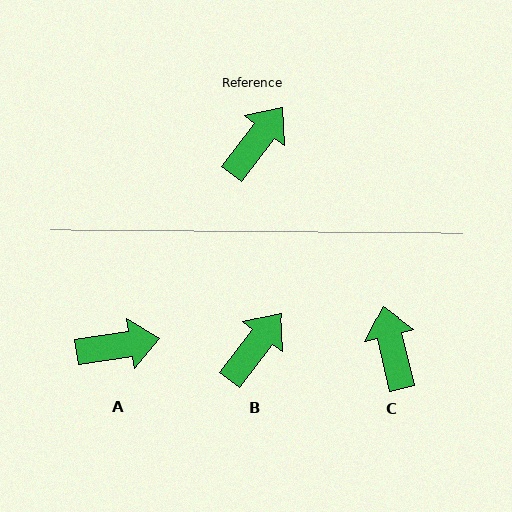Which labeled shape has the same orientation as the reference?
B.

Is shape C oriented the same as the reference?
No, it is off by about 51 degrees.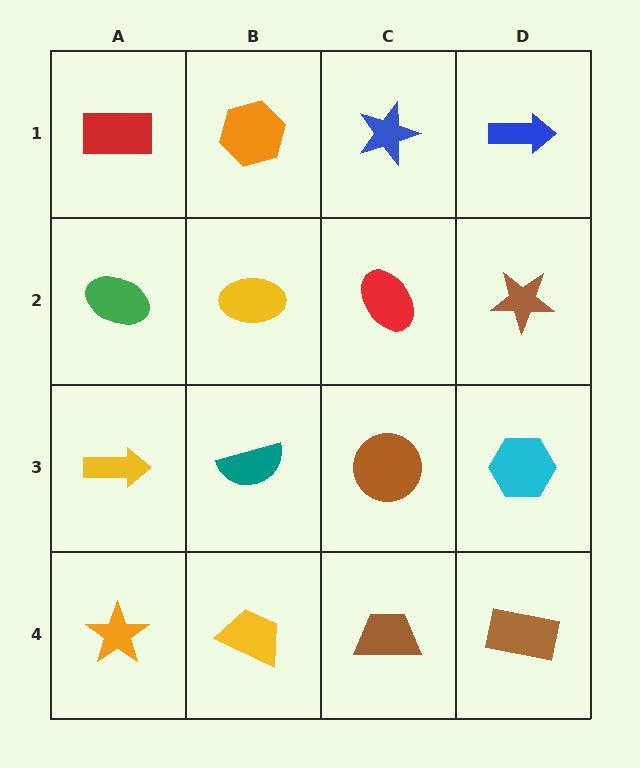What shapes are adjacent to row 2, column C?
A blue star (row 1, column C), a brown circle (row 3, column C), a yellow ellipse (row 2, column B), a brown star (row 2, column D).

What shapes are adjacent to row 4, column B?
A teal semicircle (row 3, column B), an orange star (row 4, column A), a brown trapezoid (row 4, column C).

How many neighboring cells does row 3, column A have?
3.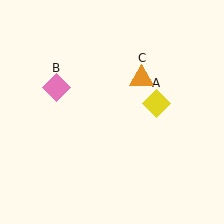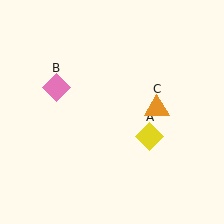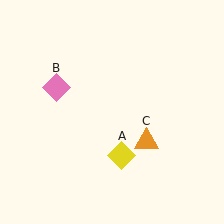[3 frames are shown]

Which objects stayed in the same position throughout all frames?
Pink diamond (object B) remained stationary.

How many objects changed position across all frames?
2 objects changed position: yellow diamond (object A), orange triangle (object C).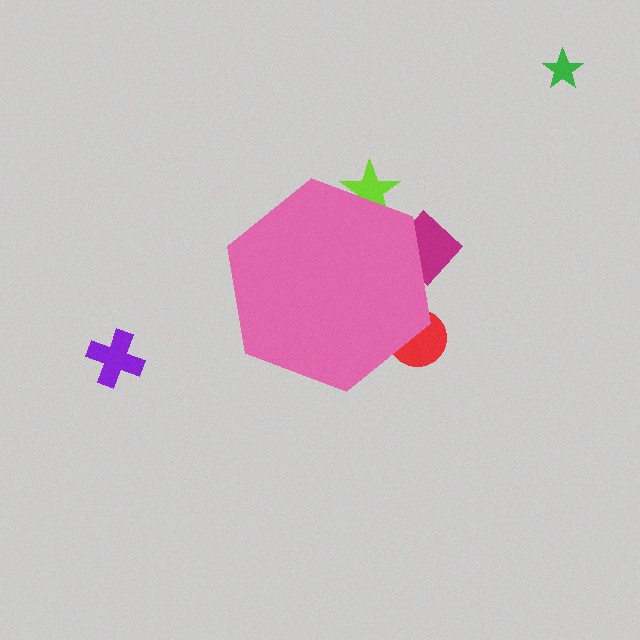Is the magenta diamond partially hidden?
Yes, the magenta diamond is partially hidden behind the pink hexagon.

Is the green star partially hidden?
No, the green star is fully visible.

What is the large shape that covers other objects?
A pink hexagon.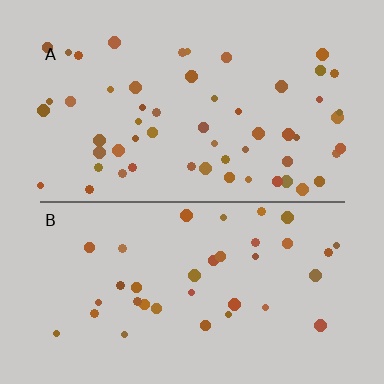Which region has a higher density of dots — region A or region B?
A (the top).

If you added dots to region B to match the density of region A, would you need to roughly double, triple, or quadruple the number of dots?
Approximately double.